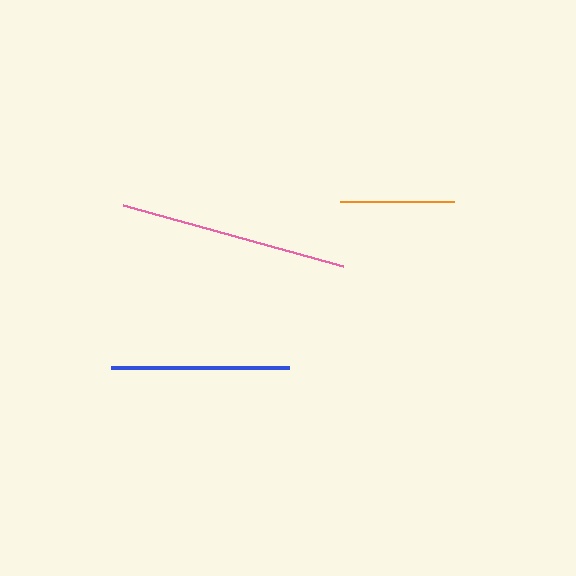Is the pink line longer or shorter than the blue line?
The pink line is longer than the blue line.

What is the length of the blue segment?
The blue segment is approximately 178 pixels long.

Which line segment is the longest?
The pink line is the longest at approximately 228 pixels.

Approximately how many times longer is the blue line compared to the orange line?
The blue line is approximately 1.6 times the length of the orange line.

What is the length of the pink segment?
The pink segment is approximately 228 pixels long.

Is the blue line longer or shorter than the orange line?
The blue line is longer than the orange line.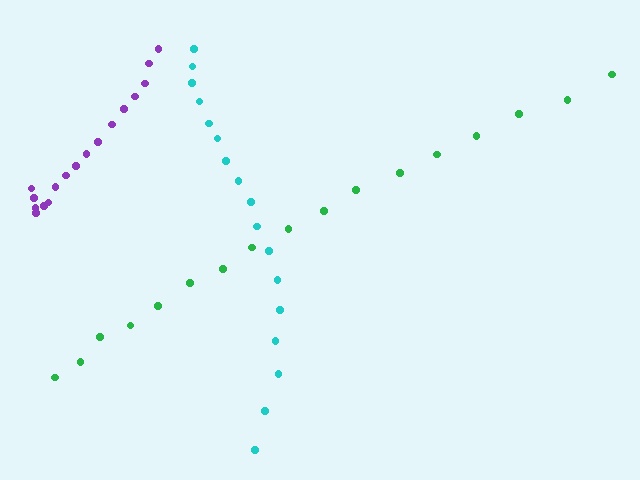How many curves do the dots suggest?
There are 3 distinct paths.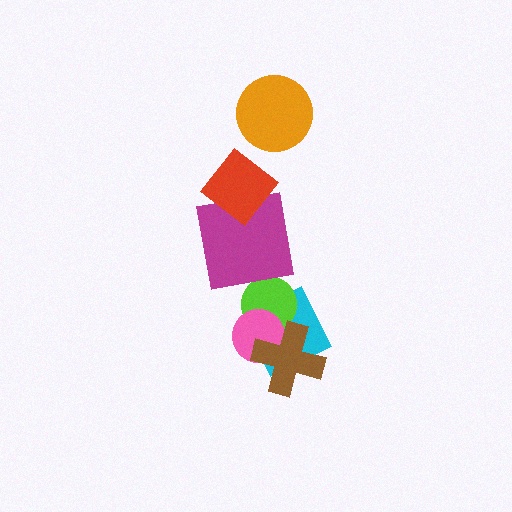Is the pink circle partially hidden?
Yes, it is partially covered by another shape.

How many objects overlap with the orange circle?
0 objects overlap with the orange circle.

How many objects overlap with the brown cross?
3 objects overlap with the brown cross.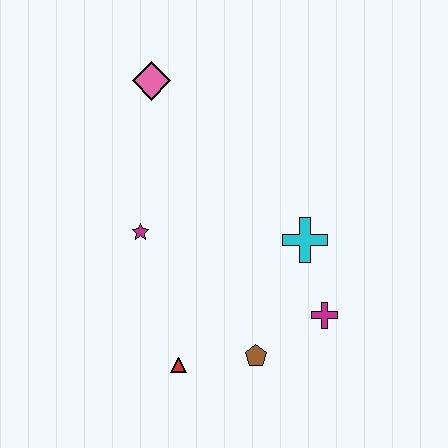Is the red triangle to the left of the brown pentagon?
Yes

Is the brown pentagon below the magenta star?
Yes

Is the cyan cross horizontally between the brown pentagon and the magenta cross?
Yes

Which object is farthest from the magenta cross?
The pink diamond is farthest from the magenta cross.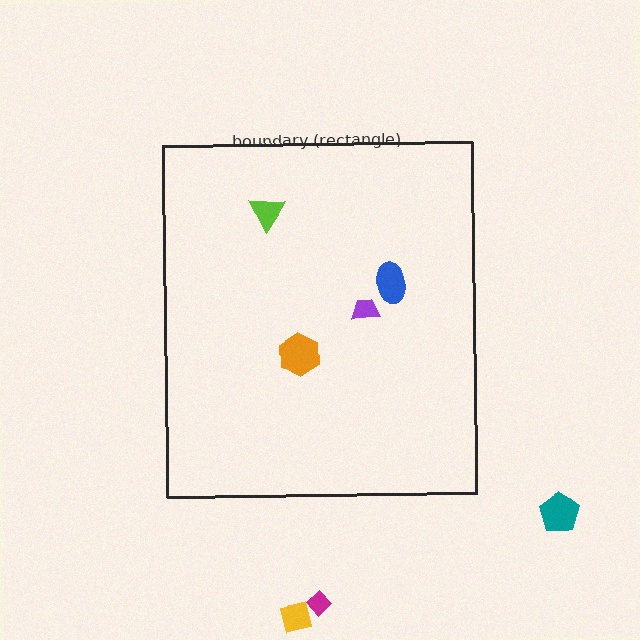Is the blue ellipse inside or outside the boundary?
Inside.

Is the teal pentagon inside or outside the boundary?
Outside.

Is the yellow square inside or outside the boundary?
Outside.